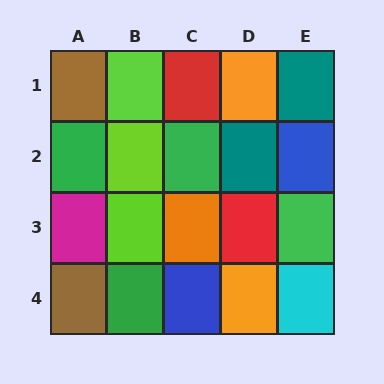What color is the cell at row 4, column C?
Blue.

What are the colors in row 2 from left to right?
Green, lime, green, teal, blue.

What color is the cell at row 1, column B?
Lime.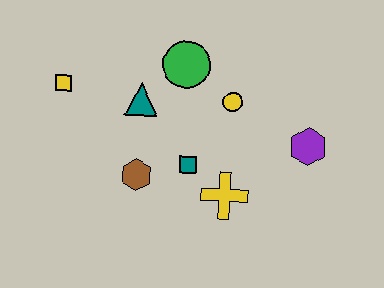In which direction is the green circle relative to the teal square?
The green circle is above the teal square.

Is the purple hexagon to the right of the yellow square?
Yes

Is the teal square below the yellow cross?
No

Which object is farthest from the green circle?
The purple hexagon is farthest from the green circle.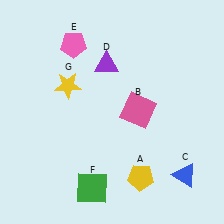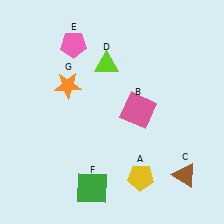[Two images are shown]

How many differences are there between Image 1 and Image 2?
There are 3 differences between the two images.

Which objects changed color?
C changed from blue to brown. D changed from purple to lime. G changed from yellow to orange.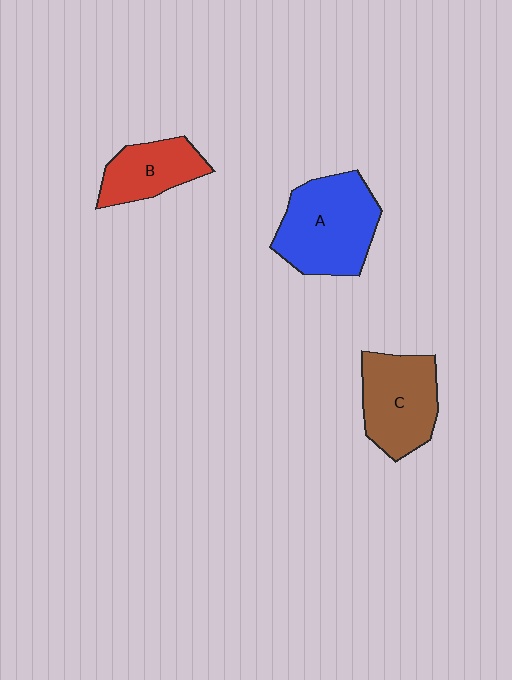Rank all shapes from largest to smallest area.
From largest to smallest: A (blue), C (brown), B (red).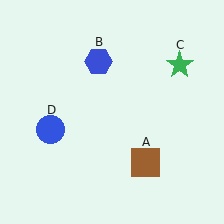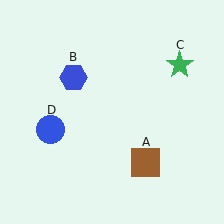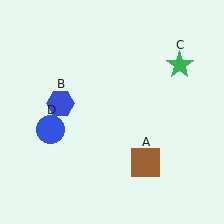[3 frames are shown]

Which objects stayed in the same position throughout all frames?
Brown square (object A) and green star (object C) and blue circle (object D) remained stationary.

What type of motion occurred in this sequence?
The blue hexagon (object B) rotated counterclockwise around the center of the scene.